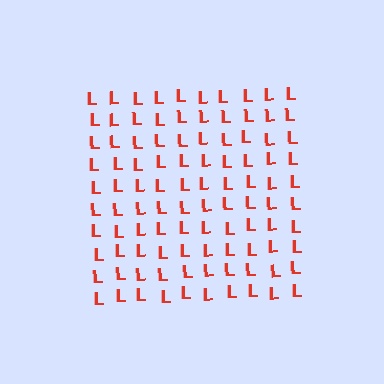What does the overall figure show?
The overall figure shows a square.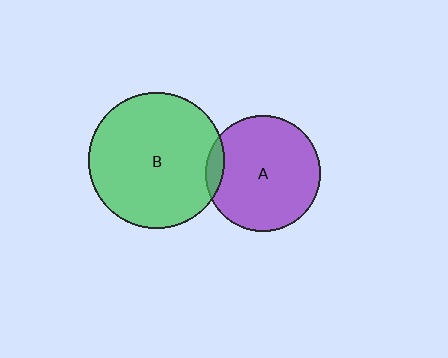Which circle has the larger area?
Circle B (green).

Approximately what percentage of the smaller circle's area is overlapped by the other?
Approximately 10%.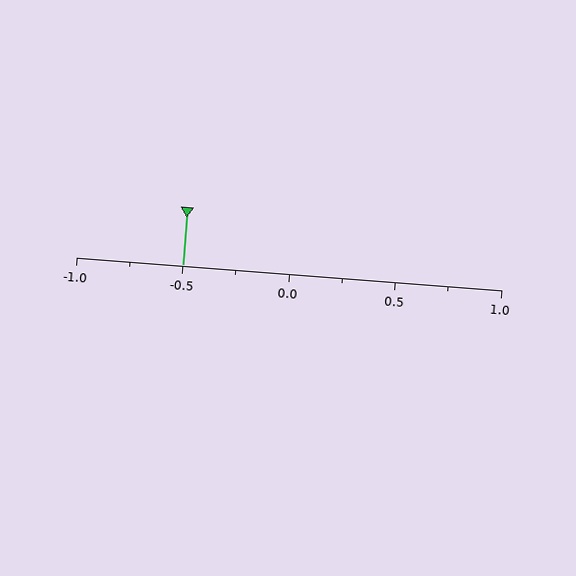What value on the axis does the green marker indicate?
The marker indicates approximately -0.5.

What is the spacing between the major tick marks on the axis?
The major ticks are spaced 0.5 apart.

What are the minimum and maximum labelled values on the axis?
The axis runs from -1.0 to 1.0.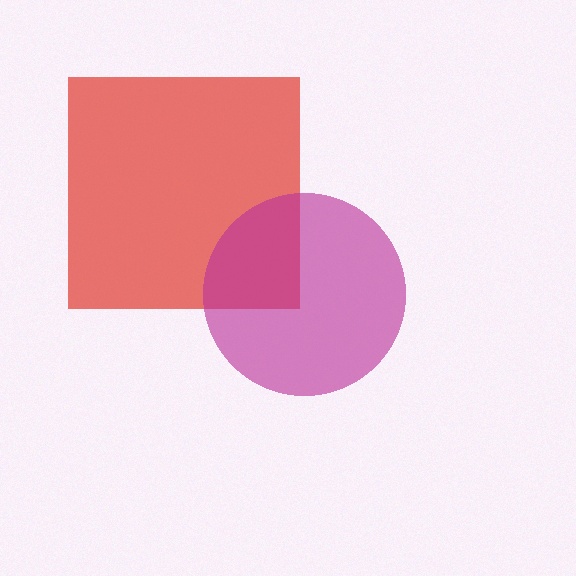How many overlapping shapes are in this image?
There are 2 overlapping shapes in the image.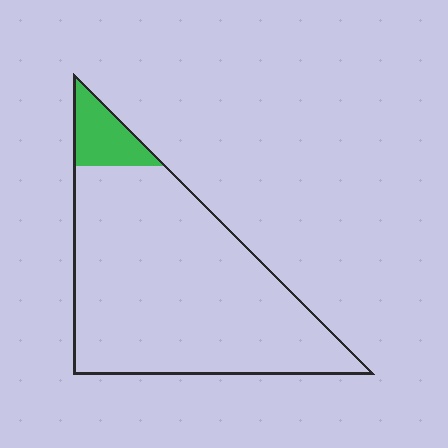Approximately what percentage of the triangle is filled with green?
Approximately 10%.